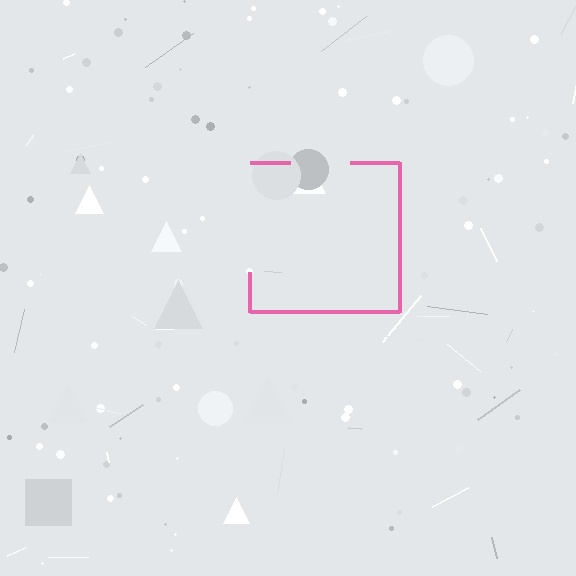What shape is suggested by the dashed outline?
The dashed outline suggests a square.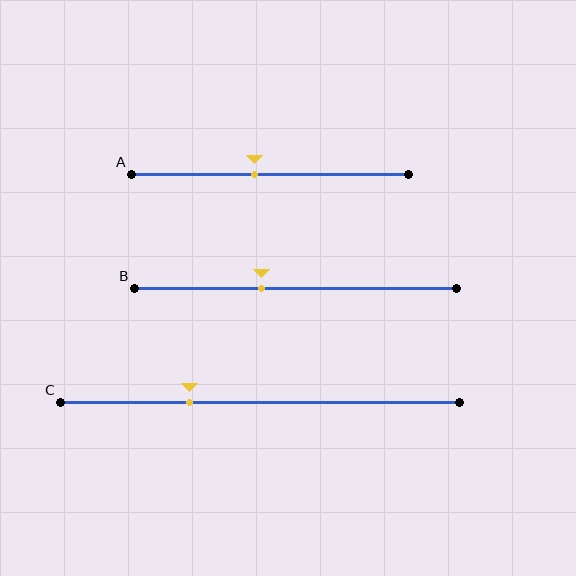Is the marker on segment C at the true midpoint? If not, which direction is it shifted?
No, the marker on segment C is shifted to the left by about 18% of the segment length.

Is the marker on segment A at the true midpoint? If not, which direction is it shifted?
No, the marker on segment A is shifted to the left by about 6% of the segment length.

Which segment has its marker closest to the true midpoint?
Segment A has its marker closest to the true midpoint.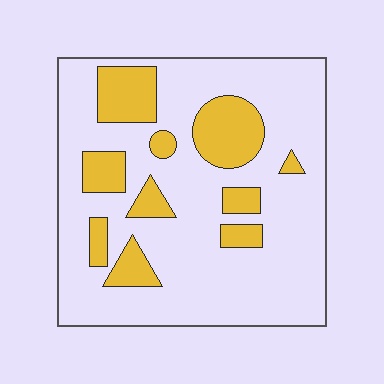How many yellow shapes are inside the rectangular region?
10.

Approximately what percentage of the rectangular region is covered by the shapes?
Approximately 20%.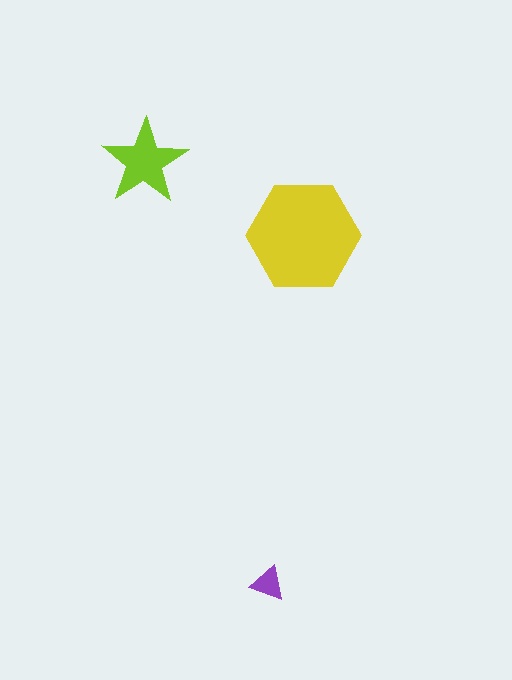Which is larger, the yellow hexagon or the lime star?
The yellow hexagon.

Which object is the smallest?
The purple triangle.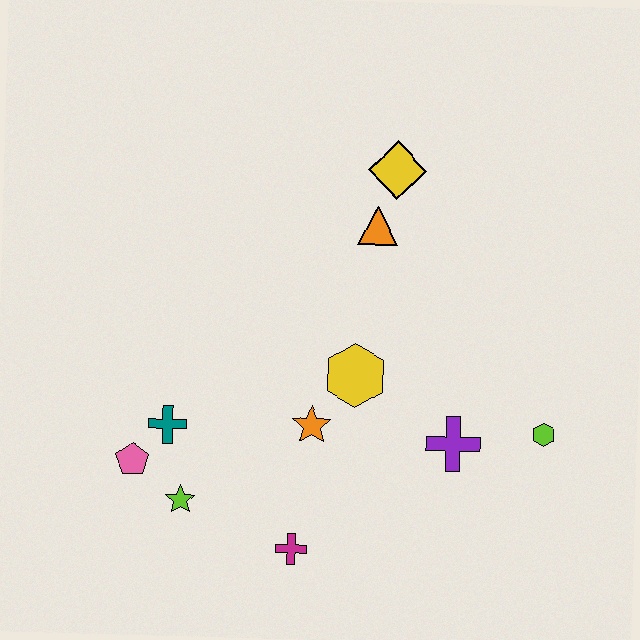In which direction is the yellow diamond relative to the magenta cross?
The yellow diamond is above the magenta cross.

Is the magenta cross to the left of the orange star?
Yes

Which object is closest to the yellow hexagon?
The orange star is closest to the yellow hexagon.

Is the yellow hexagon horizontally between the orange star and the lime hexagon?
Yes